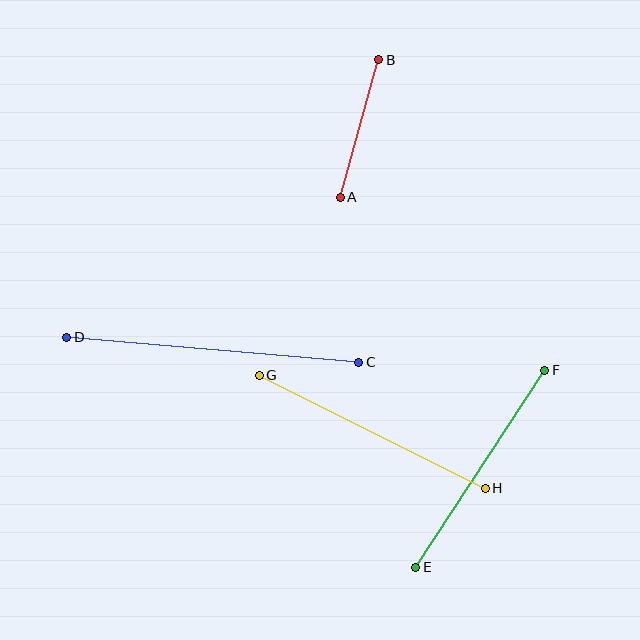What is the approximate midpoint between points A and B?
The midpoint is at approximately (360, 128) pixels.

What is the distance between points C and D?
The distance is approximately 293 pixels.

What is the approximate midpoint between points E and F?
The midpoint is at approximately (480, 469) pixels.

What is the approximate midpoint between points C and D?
The midpoint is at approximately (213, 350) pixels.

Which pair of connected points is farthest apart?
Points C and D are farthest apart.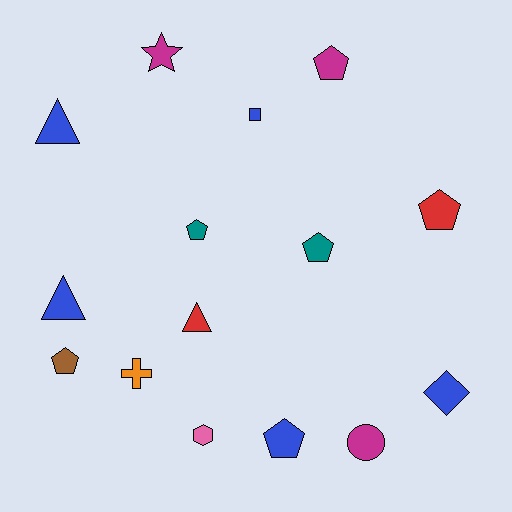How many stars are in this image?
There is 1 star.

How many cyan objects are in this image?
There are no cyan objects.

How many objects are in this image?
There are 15 objects.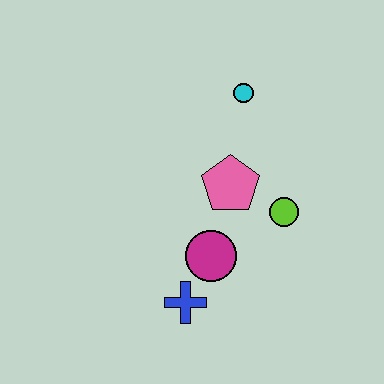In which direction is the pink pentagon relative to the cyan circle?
The pink pentagon is below the cyan circle.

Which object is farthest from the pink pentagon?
The blue cross is farthest from the pink pentagon.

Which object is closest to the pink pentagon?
The lime circle is closest to the pink pentagon.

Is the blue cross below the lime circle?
Yes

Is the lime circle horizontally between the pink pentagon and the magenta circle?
No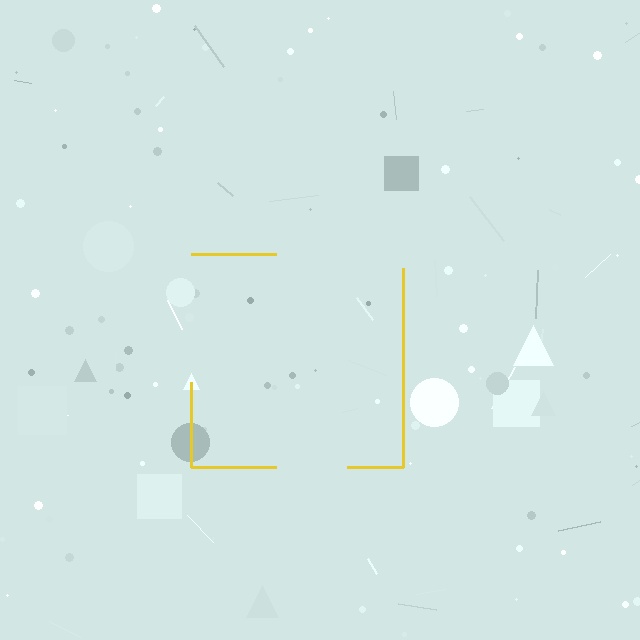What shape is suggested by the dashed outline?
The dashed outline suggests a square.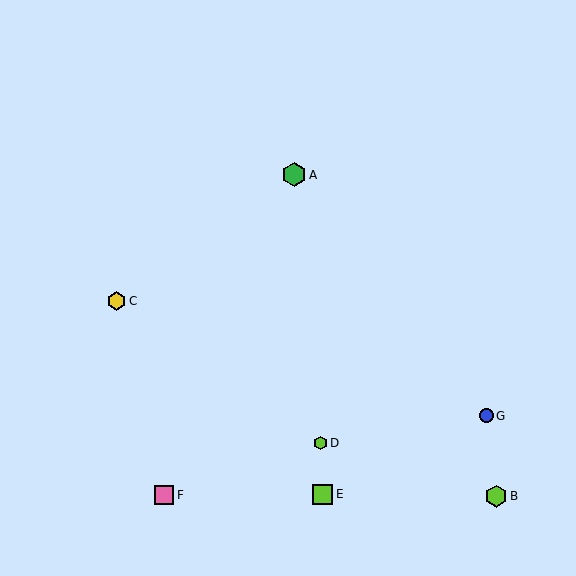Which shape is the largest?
The green hexagon (labeled A) is the largest.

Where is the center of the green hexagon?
The center of the green hexagon is at (294, 175).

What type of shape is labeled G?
Shape G is a blue circle.